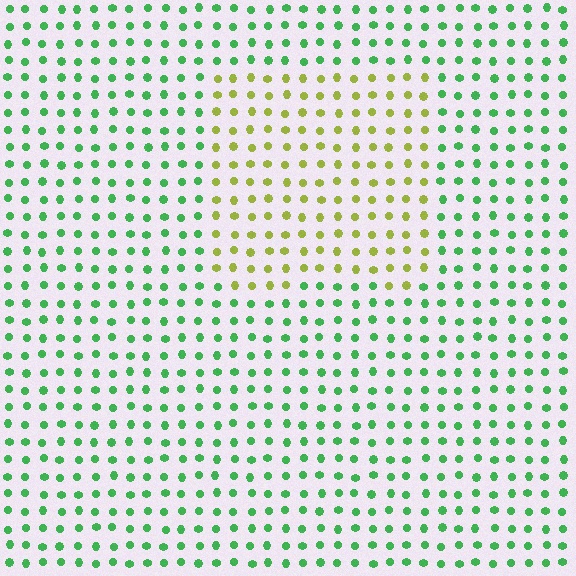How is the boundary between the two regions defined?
The boundary is defined purely by a slight shift in hue (about 56 degrees). Spacing, size, and orientation are identical on both sides.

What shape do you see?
I see a rectangle.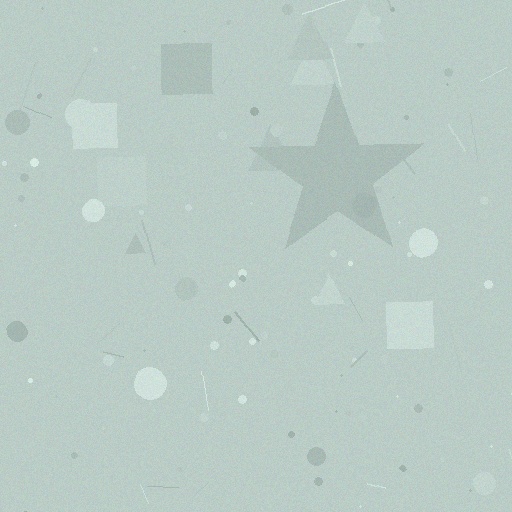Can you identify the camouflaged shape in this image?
The camouflaged shape is a star.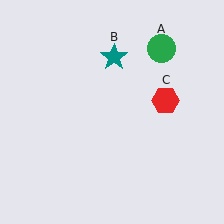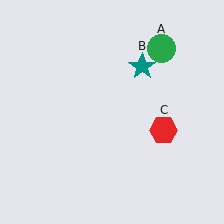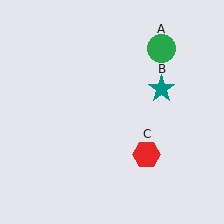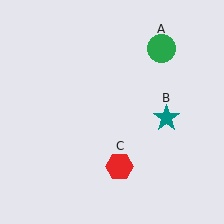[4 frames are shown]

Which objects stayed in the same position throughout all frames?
Green circle (object A) remained stationary.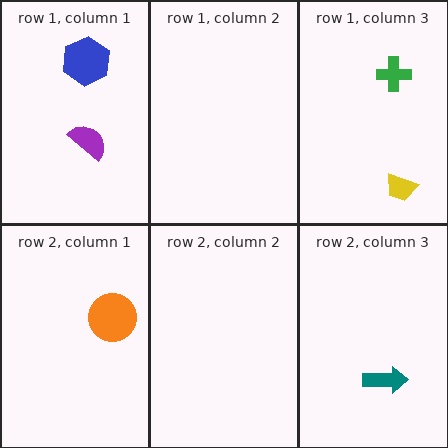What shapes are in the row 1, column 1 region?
The blue hexagon, the purple semicircle.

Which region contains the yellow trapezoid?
The row 1, column 3 region.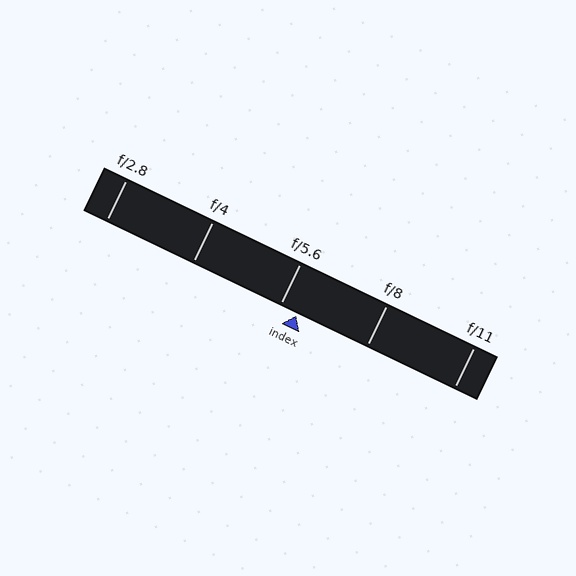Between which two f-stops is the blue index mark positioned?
The index mark is between f/5.6 and f/8.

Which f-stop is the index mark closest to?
The index mark is closest to f/5.6.